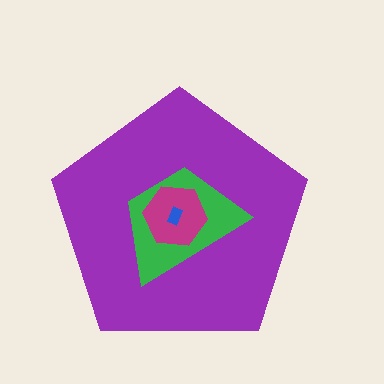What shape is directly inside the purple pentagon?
The green trapezoid.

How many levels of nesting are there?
4.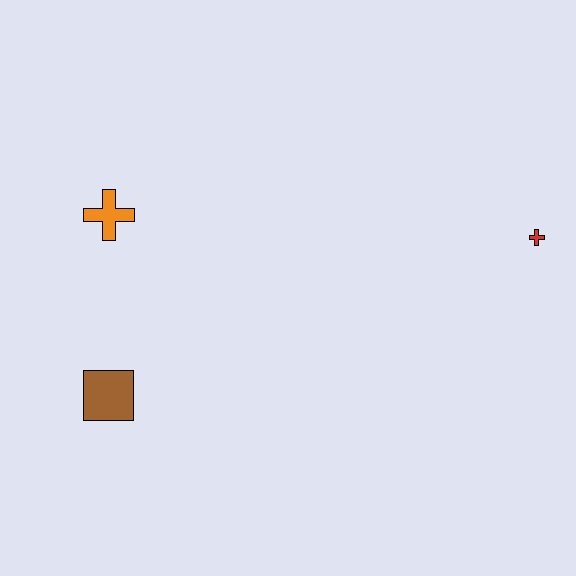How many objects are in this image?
There are 3 objects.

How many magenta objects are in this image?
There are no magenta objects.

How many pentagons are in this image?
There are no pentagons.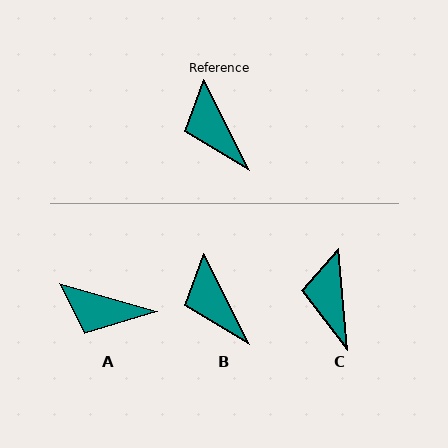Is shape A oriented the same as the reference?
No, it is off by about 48 degrees.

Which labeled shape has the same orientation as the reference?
B.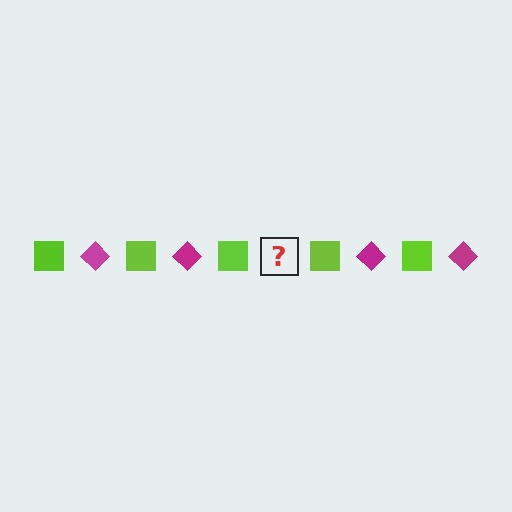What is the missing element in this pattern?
The missing element is a magenta diamond.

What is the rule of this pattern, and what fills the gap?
The rule is that the pattern alternates between lime square and magenta diamond. The gap should be filled with a magenta diamond.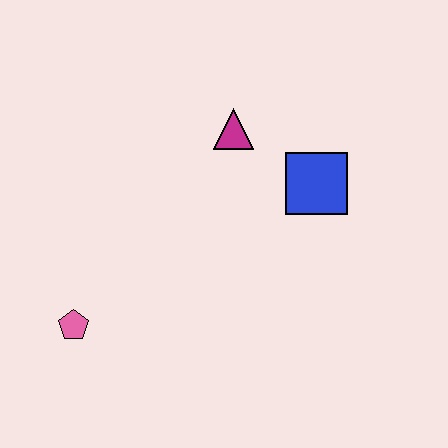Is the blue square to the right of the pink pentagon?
Yes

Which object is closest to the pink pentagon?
The magenta triangle is closest to the pink pentagon.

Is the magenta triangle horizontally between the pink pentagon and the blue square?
Yes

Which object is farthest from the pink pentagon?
The blue square is farthest from the pink pentagon.